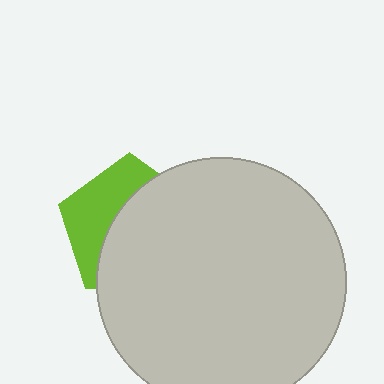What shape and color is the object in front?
The object in front is a light gray circle.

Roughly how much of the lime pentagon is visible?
A small part of it is visible (roughly 38%).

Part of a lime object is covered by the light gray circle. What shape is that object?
It is a pentagon.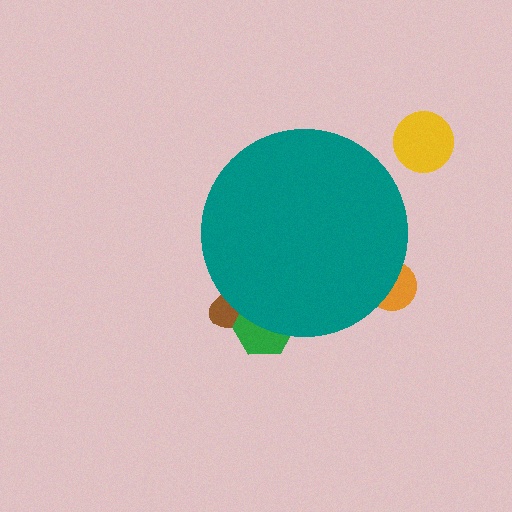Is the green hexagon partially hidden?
Yes, the green hexagon is partially hidden behind the teal circle.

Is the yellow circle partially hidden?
No, the yellow circle is fully visible.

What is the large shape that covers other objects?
A teal circle.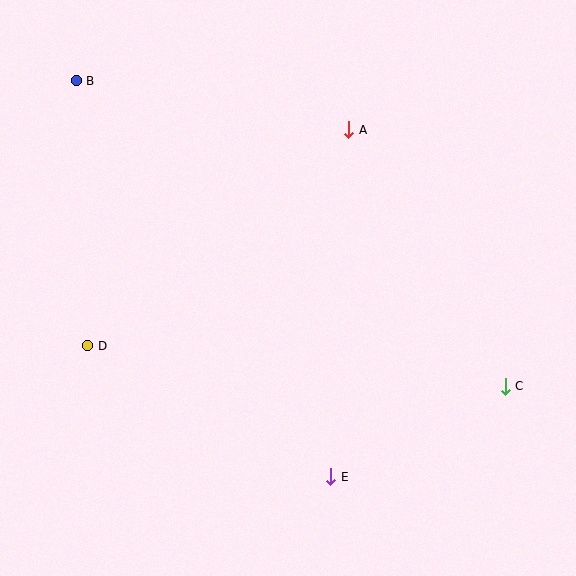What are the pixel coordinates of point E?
Point E is at (331, 477).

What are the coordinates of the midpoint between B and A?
The midpoint between B and A is at (212, 105).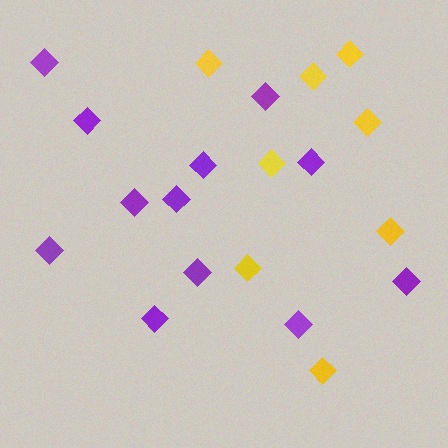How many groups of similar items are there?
There are 2 groups: one group of purple diamonds (12) and one group of yellow diamonds (8).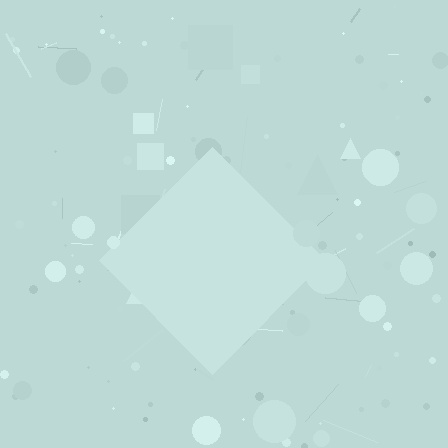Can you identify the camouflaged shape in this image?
The camouflaged shape is a diamond.